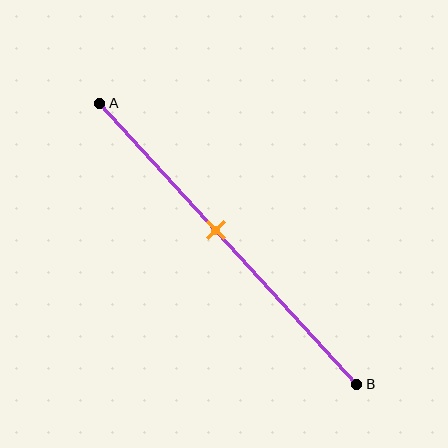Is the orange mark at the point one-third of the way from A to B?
No, the mark is at about 45% from A, not at the 33% one-third point.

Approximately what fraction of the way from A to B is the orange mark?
The orange mark is approximately 45% of the way from A to B.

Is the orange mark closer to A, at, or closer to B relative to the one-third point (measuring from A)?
The orange mark is closer to point B than the one-third point of segment AB.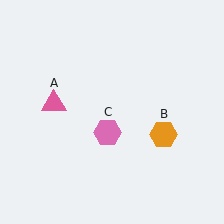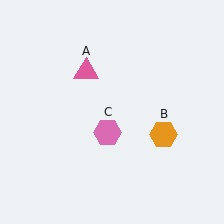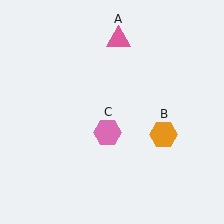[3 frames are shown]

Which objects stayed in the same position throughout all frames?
Orange hexagon (object B) and pink hexagon (object C) remained stationary.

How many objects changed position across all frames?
1 object changed position: pink triangle (object A).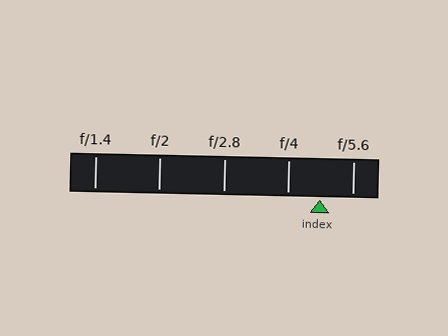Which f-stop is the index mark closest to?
The index mark is closest to f/4.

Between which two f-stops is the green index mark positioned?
The index mark is between f/4 and f/5.6.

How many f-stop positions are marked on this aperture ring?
There are 5 f-stop positions marked.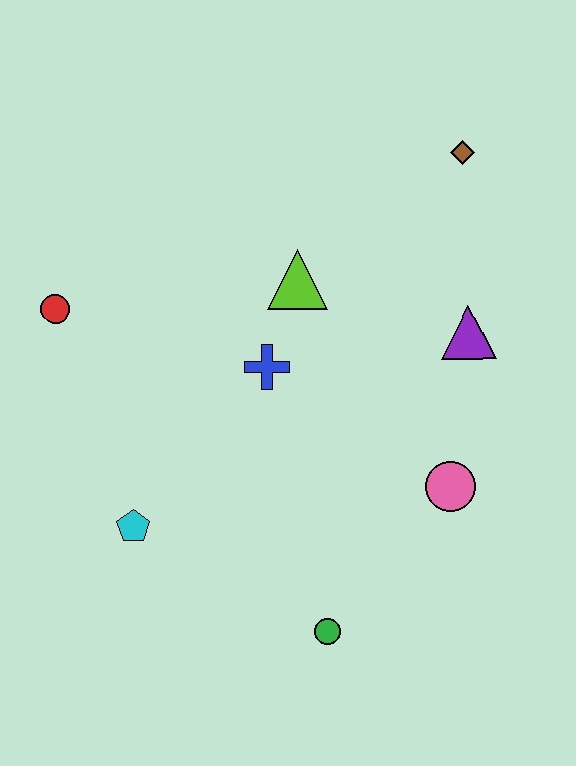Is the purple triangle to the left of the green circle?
No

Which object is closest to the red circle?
The blue cross is closest to the red circle.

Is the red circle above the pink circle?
Yes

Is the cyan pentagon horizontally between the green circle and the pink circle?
No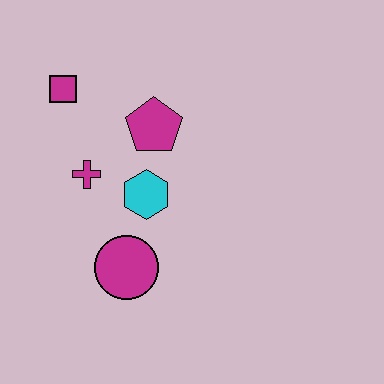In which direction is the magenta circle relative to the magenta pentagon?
The magenta circle is below the magenta pentagon.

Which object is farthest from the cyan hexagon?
The magenta square is farthest from the cyan hexagon.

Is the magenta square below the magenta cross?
No